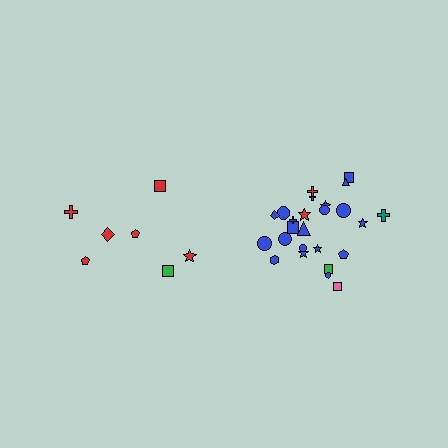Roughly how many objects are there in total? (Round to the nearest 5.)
Roughly 30 objects in total.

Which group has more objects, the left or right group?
The right group.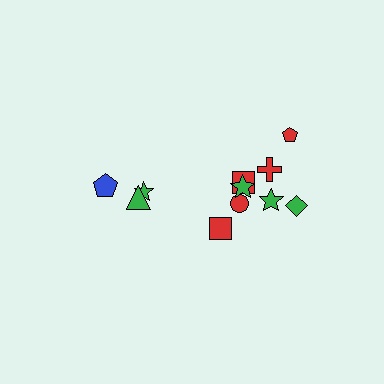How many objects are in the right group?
There are 8 objects.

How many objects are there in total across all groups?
There are 11 objects.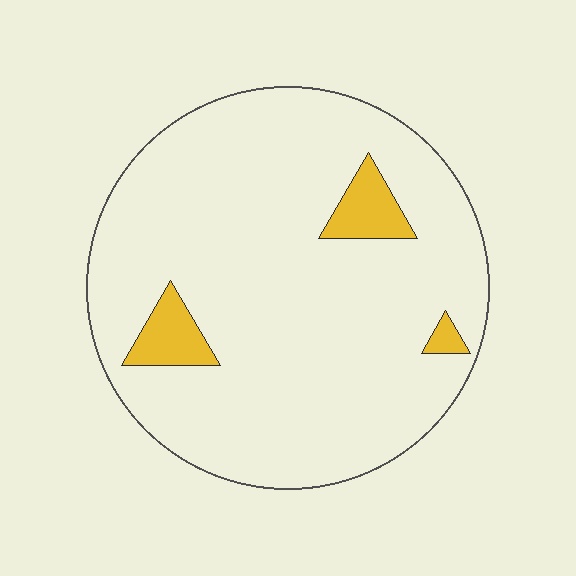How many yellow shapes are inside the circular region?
3.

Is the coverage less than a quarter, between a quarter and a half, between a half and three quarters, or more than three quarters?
Less than a quarter.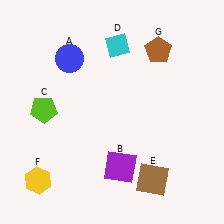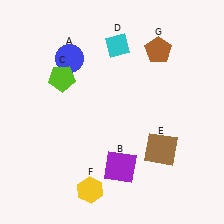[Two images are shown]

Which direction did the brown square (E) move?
The brown square (E) moved up.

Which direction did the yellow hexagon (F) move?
The yellow hexagon (F) moved right.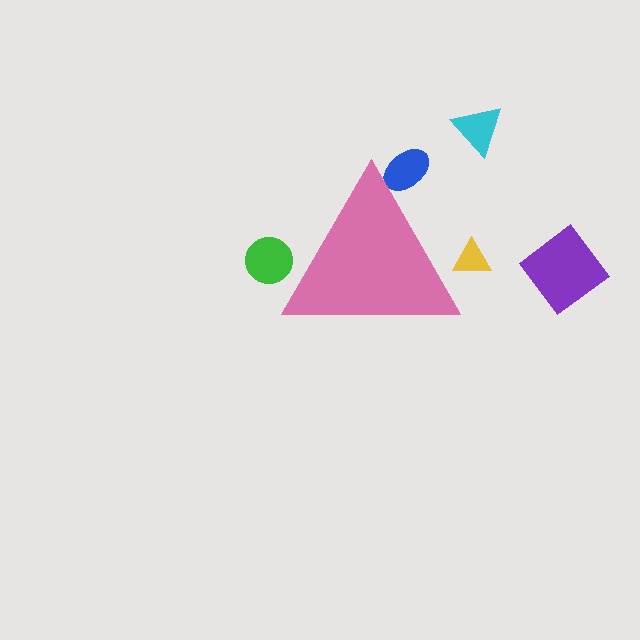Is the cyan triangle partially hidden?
No, the cyan triangle is fully visible.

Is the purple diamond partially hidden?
No, the purple diamond is fully visible.